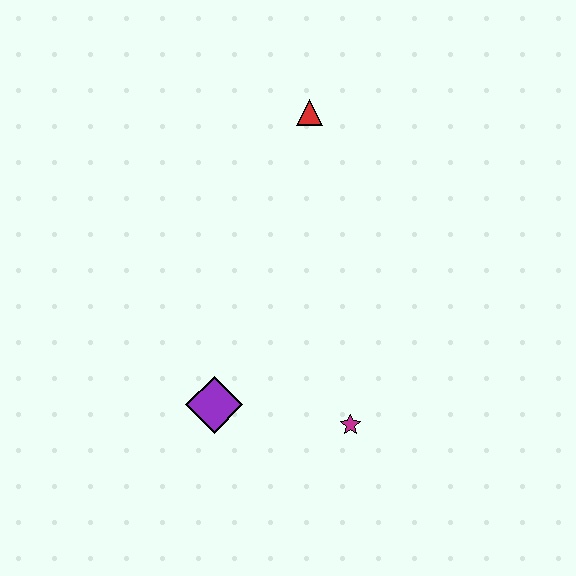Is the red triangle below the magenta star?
No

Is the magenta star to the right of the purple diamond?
Yes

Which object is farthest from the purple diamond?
The red triangle is farthest from the purple diamond.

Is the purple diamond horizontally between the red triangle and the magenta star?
No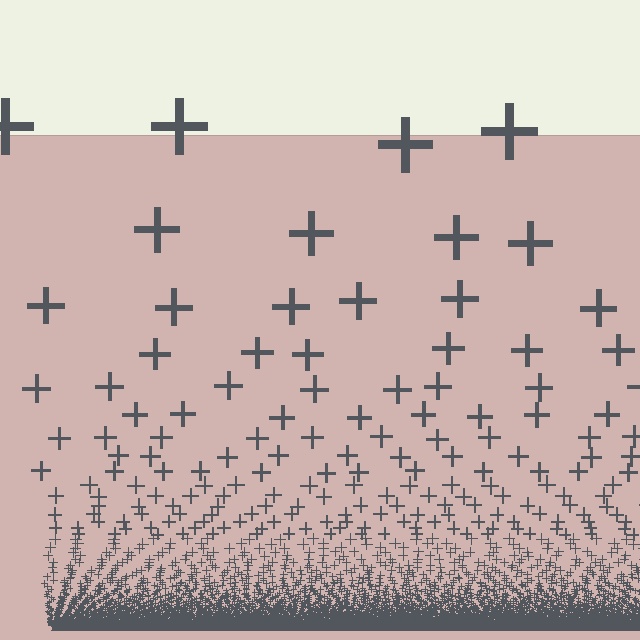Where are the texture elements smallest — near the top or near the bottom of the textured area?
Near the bottom.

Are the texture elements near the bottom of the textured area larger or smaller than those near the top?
Smaller. The gradient is inverted — elements near the bottom are smaller and denser.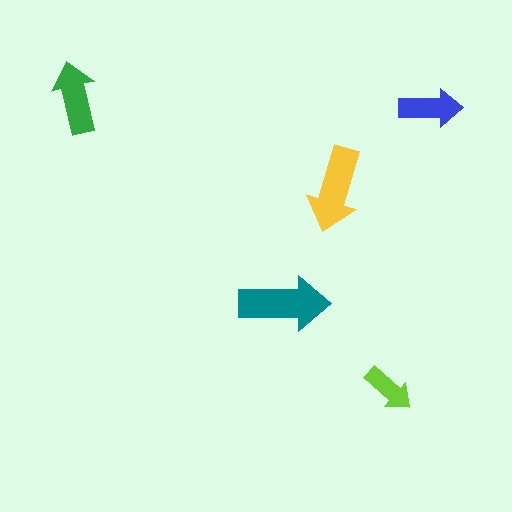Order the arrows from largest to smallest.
the teal one, the yellow one, the green one, the blue one, the lime one.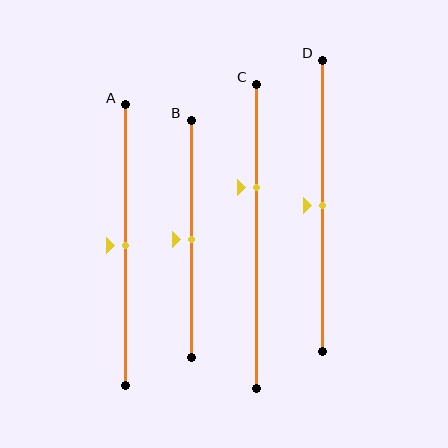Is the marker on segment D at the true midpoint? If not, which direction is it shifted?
Yes, the marker on segment D is at the true midpoint.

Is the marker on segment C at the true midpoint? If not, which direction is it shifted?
No, the marker on segment C is shifted upward by about 16% of the segment length.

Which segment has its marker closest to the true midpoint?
Segment A has its marker closest to the true midpoint.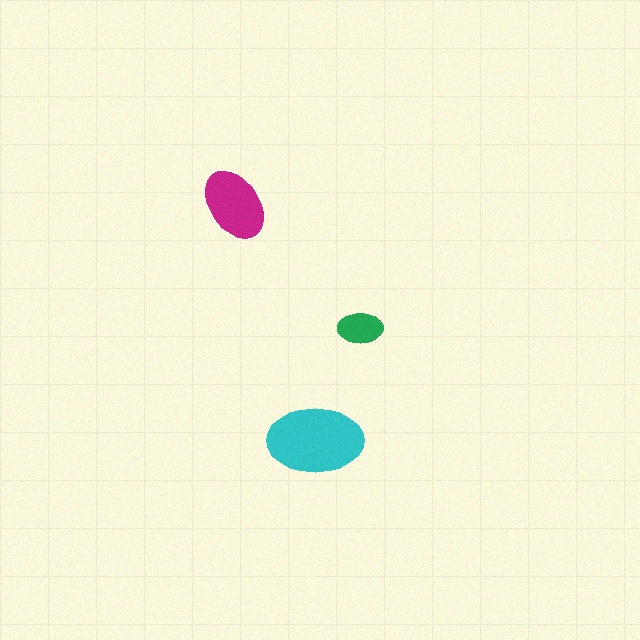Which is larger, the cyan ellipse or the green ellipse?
The cyan one.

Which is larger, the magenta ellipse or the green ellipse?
The magenta one.